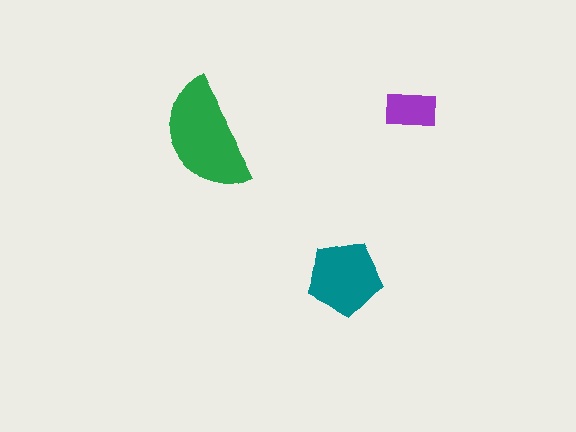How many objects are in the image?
There are 3 objects in the image.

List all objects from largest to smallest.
The green semicircle, the teal pentagon, the purple rectangle.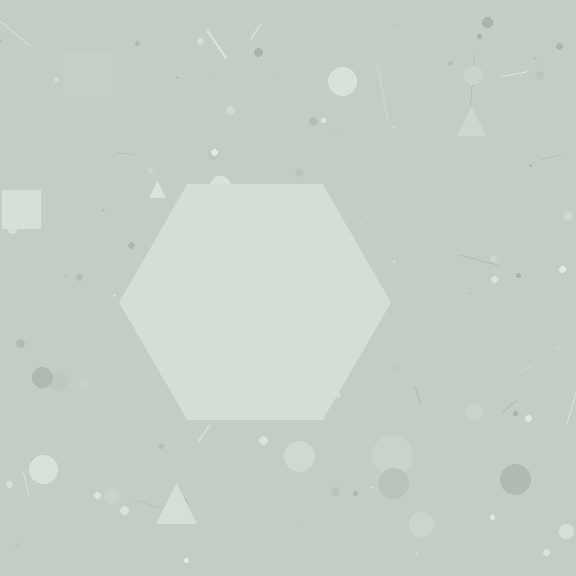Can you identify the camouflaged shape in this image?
The camouflaged shape is a hexagon.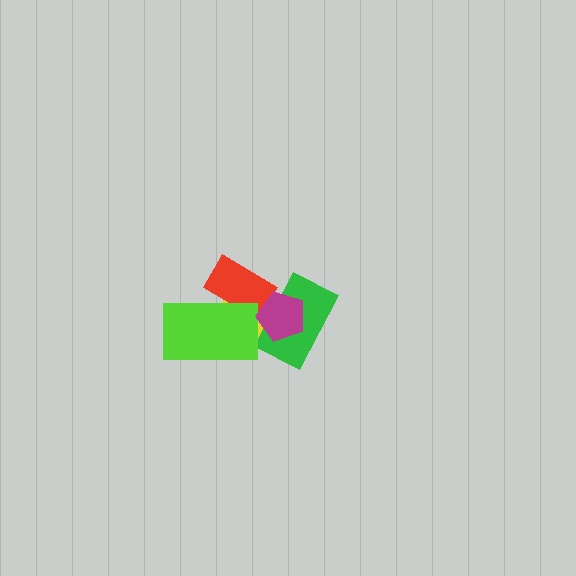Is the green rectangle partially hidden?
Yes, it is partially covered by another shape.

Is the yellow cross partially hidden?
Yes, it is partially covered by another shape.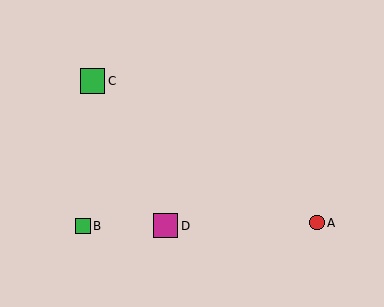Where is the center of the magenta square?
The center of the magenta square is at (166, 226).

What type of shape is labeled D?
Shape D is a magenta square.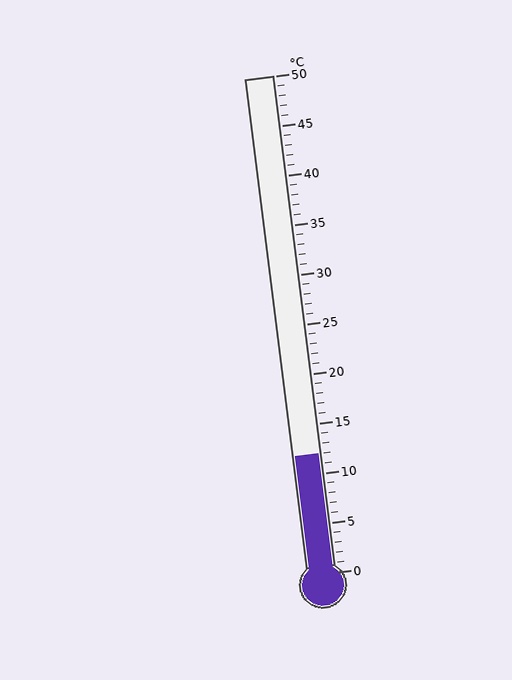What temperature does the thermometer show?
The thermometer shows approximately 12°C.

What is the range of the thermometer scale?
The thermometer scale ranges from 0°C to 50°C.